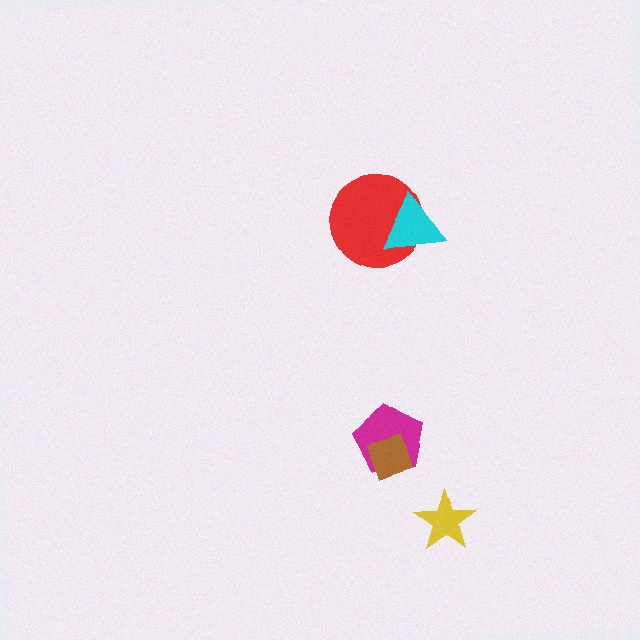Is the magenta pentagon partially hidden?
Yes, it is partially covered by another shape.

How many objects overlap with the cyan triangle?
1 object overlaps with the cyan triangle.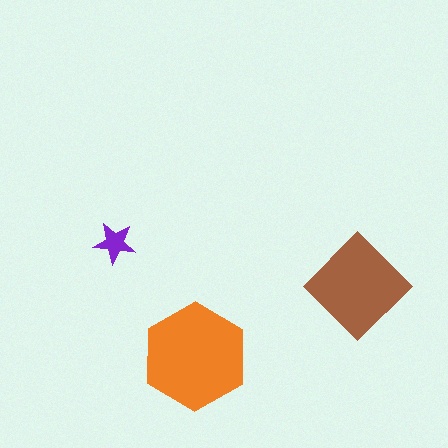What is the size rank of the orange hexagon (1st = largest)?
1st.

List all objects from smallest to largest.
The purple star, the brown diamond, the orange hexagon.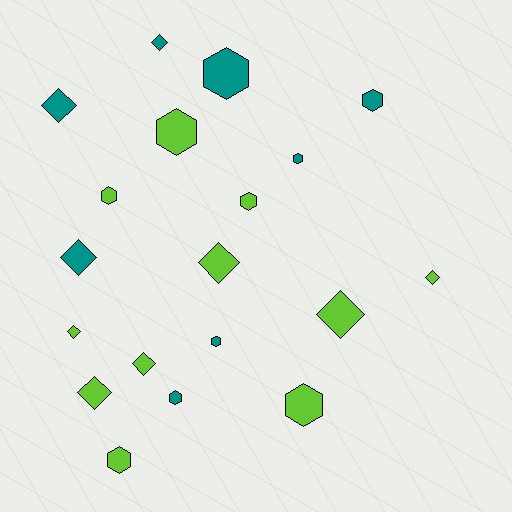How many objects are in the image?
There are 19 objects.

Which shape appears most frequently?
Hexagon, with 10 objects.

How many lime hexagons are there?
There are 5 lime hexagons.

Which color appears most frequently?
Lime, with 11 objects.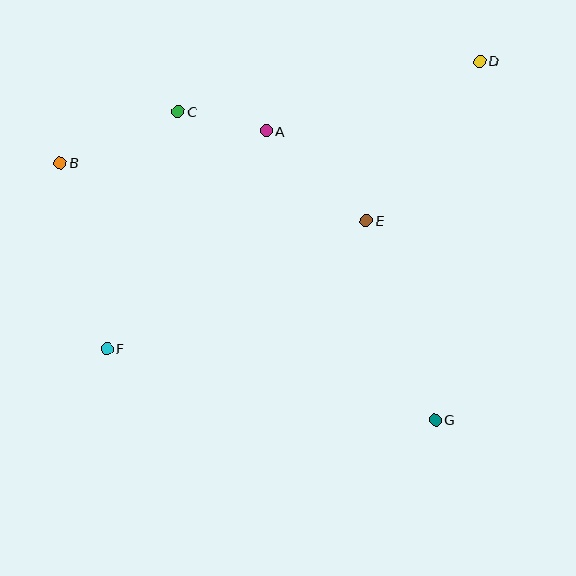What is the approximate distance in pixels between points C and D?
The distance between C and D is approximately 306 pixels.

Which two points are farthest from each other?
Points D and F are farthest from each other.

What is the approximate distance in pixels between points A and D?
The distance between A and D is approximately 225 pixels.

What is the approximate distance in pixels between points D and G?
The distance between D and G is approximately 362 pixels.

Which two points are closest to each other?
Points A and C are closest to each other.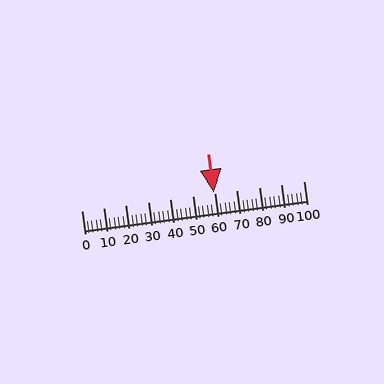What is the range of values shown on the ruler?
The ruler shows values from 0 to 100.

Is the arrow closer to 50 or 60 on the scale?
The arrow is closer to 60.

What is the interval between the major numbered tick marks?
The major tick marks are spaced 10 units apart.